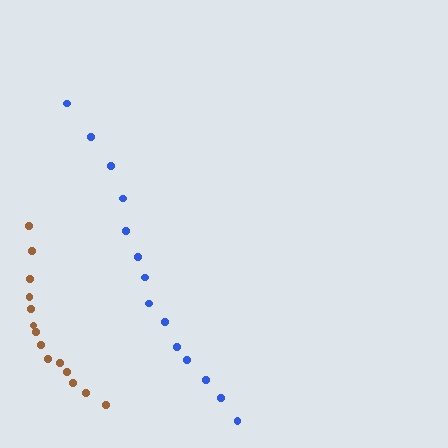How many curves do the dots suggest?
There are 2 distinct paths.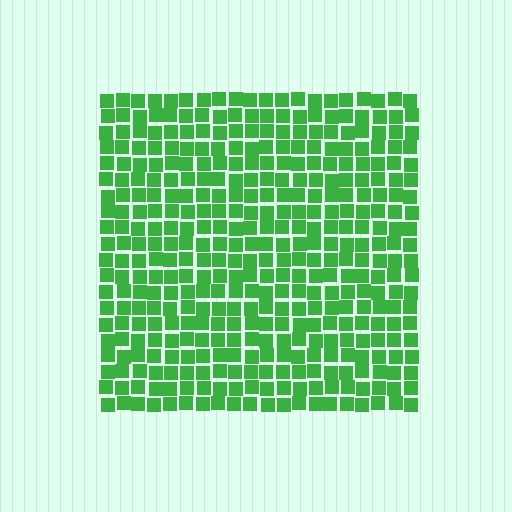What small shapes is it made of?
It is made of small squares.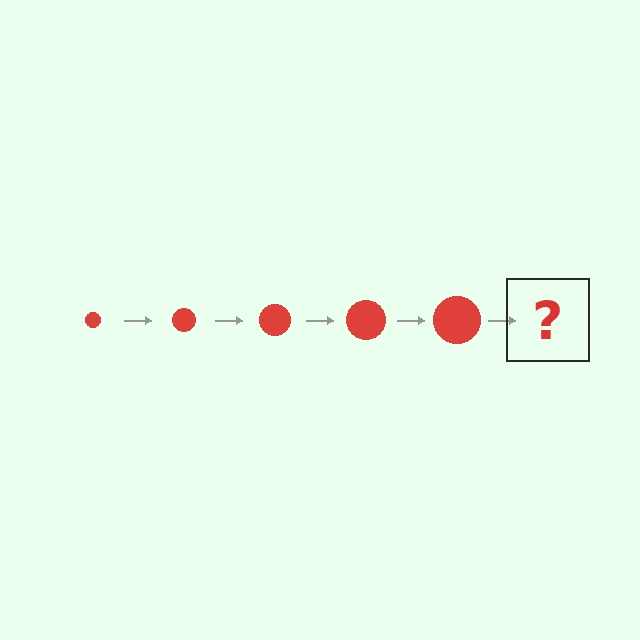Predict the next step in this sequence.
The next step is a red circle, larger than the previous one.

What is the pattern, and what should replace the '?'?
The pattern is that the circle gets progressively larger each step. The '?' should be a red circle, larger than the previous one.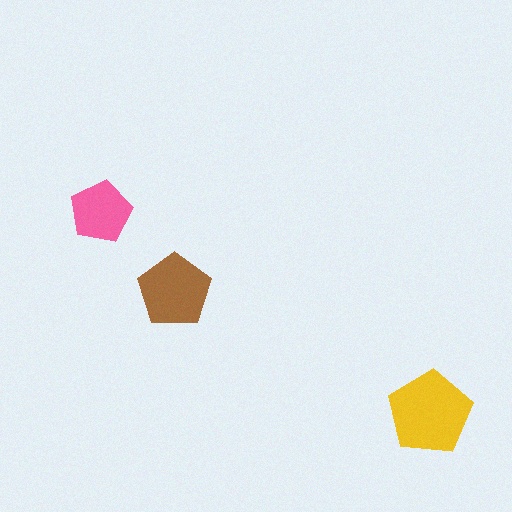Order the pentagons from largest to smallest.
the yellow one, the brown one, the pink one.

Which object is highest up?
The pink pentagon is topmost.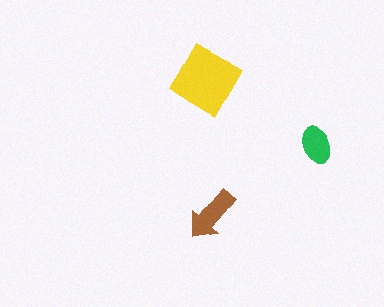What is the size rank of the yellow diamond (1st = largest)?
1st.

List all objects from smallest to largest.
The green ellipse, the brown arrow, the yellow diamond.